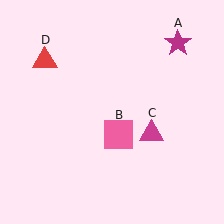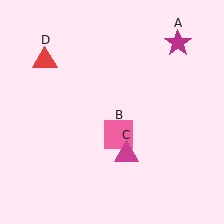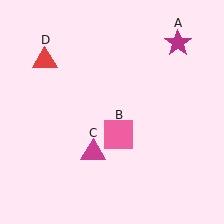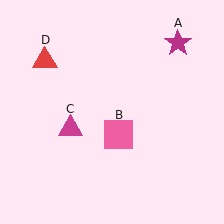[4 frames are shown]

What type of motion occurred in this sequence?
The magenta triangle (object C) rotated clockwise around the center of the scene.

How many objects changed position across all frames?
1 object changed position: magenta triangle (object C).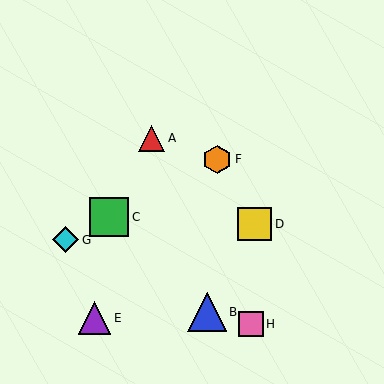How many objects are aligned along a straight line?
3 objects (C, F, G) are aligned along a straight line.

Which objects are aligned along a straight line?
Objects C, F, G are aligned along a straight line.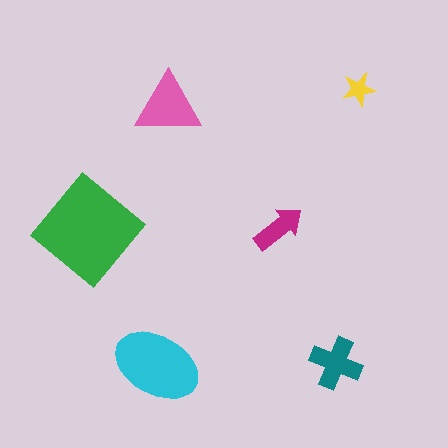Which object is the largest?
The green diamond.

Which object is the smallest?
The yellow star.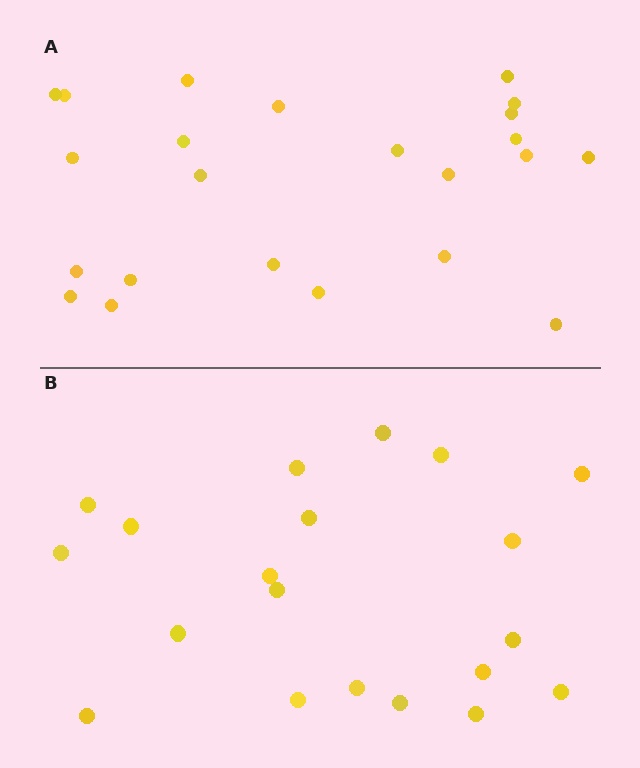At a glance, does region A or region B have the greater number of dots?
Region A (the top region) has more dots.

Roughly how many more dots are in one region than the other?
Region A has just a few more — roughly 2 or 3 more dots than region B.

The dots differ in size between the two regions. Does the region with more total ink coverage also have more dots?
No. Region B has more total ink coverage because its dots are larger, but region A actually contains more individual dots. Total area can be misleading — the number of items is what matters here.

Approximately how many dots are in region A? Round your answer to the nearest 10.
About 20 dots. (The exact count is 23, which rounds to 20.)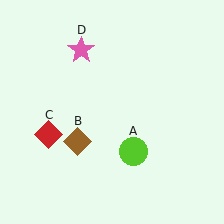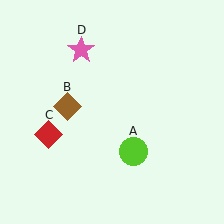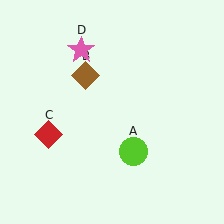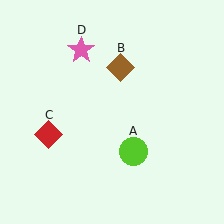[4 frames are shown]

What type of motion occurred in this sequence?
The brown diamond (object B) rotated clockwise around the center of the scene.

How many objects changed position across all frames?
1 object changed position: brown diamond (object B).